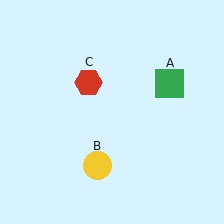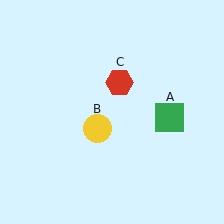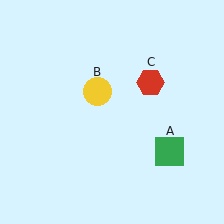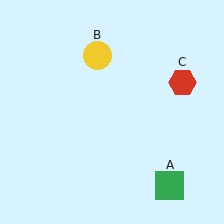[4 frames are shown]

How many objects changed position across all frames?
3 objects changed position: green square (object A), yellow circle (object B), red hexagon (object C).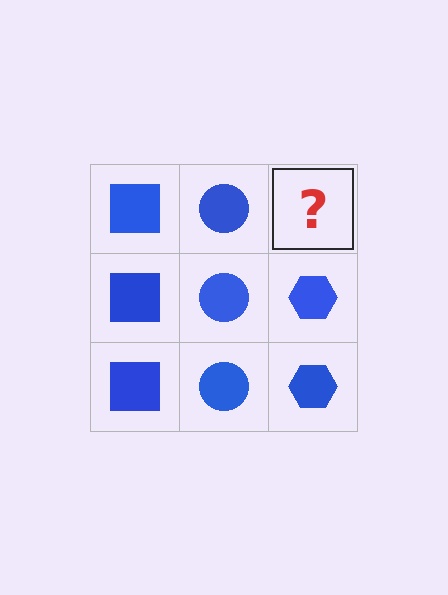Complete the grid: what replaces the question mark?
The question mark should be replaced with a blue hexagon.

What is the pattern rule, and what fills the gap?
The rule is that each column has a consistent shape. The gap should be filled with a blue hexagon.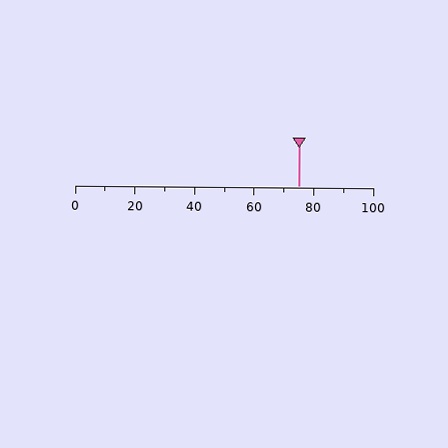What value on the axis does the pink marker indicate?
The marker indicates approximately 75.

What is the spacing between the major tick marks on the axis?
The major ticks are spaced 20 apart.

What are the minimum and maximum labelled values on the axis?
The axis runs from 0 to 100.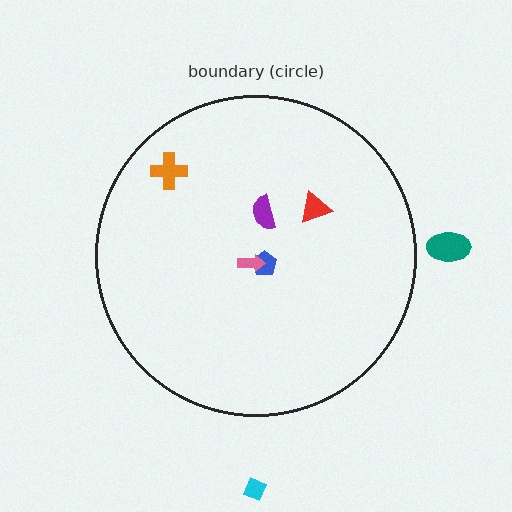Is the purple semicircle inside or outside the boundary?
Inside.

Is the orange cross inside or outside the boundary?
Inside.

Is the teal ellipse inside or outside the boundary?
Outside.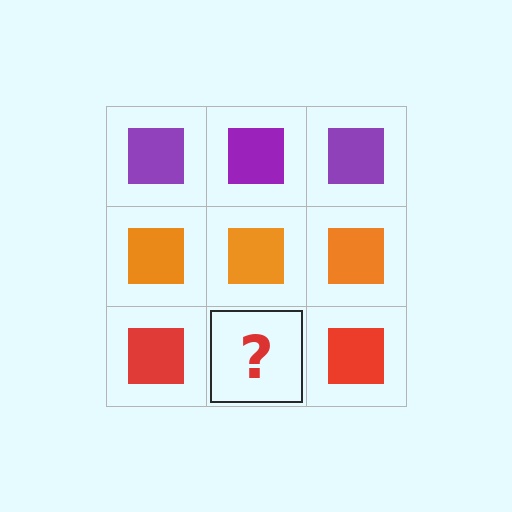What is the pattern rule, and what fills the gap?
The rule is that each row has a consistent color. The gap should be filled with a red square.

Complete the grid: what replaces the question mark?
The question mark should be replaced with a red square.